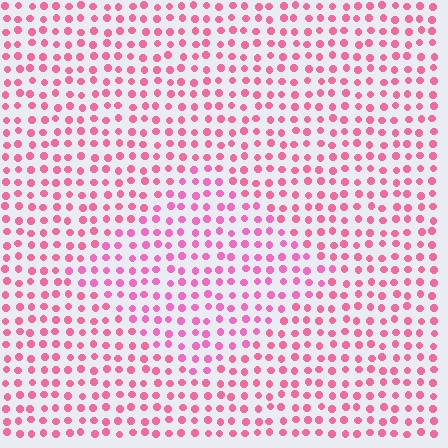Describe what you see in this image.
The image is filled with small pink elements in a uniform arrangement. A diamond-shaped region is visible where the elements are tinted to a slightly different hue, forming a subtle color boundary.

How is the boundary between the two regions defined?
The boundary is defined purely by a slight shift in hue (about 16 degrees). Spacing, size, and orientation are identical on both sides.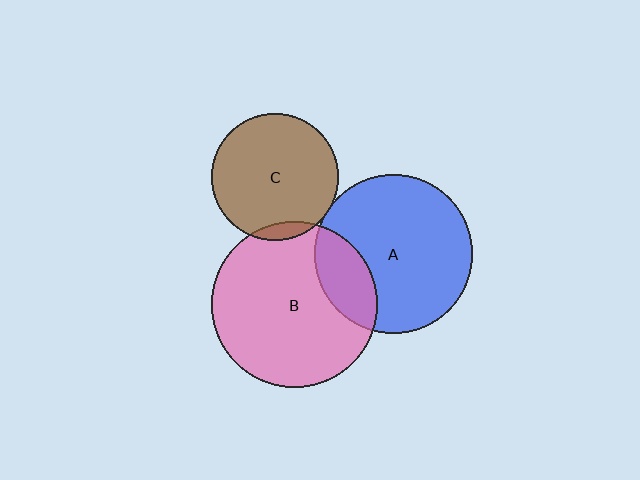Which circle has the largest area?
Circle B (pink).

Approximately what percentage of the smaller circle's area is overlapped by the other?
Approximately 5%.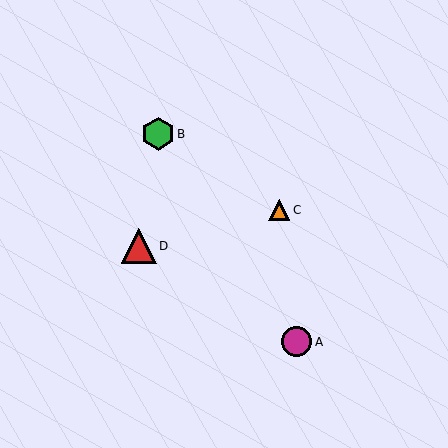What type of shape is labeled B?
Shape B is a green hexagon.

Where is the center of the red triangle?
The center of the red triangle is at (139, 246).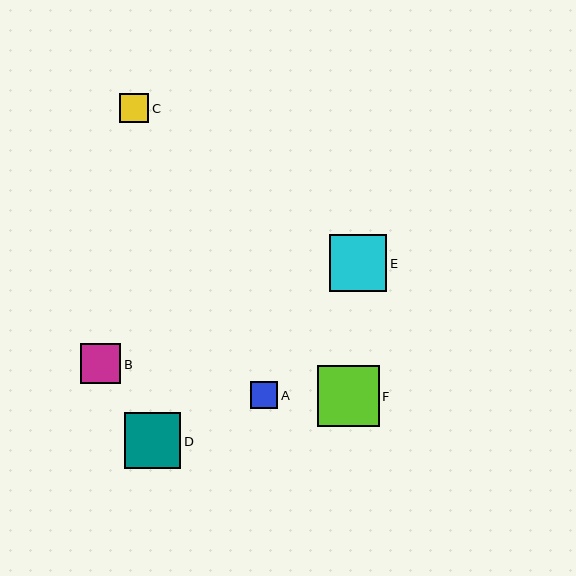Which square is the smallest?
Square A is the smallest with a size of approximately 27 pixels.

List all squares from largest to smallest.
From largest to smallest: F, E, D, B, C, A.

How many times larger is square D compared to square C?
Square D is approximately 1.9 times the size of square C.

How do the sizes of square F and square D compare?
Square F and square D are approximately the same size.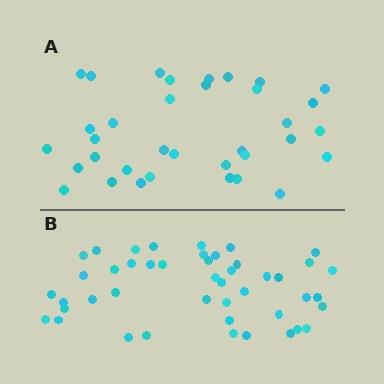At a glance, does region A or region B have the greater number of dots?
Region B (the bottom region) has more dots.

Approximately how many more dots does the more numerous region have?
Region B has roughly 10 or so more dots than region A.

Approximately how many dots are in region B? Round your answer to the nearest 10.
About 40 dots. (The exact count is 45, which rounds to 40.)